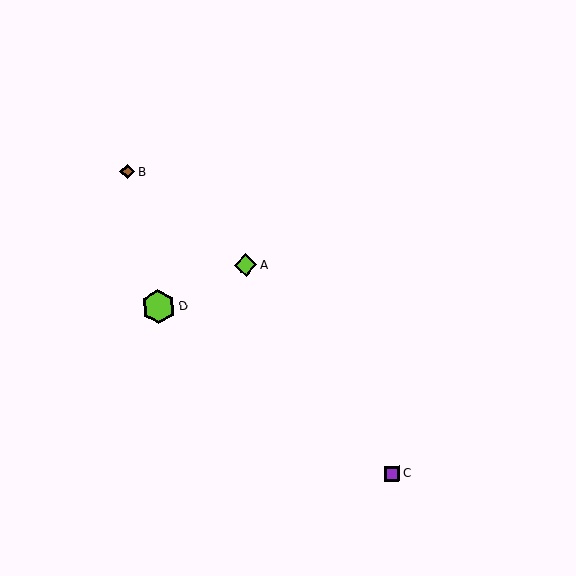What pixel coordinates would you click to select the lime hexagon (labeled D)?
Click at (159, 307) to select the lime hexagon D.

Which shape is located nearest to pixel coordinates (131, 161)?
The brown diamond (labeled B) at (127, 172) is nearest to that location.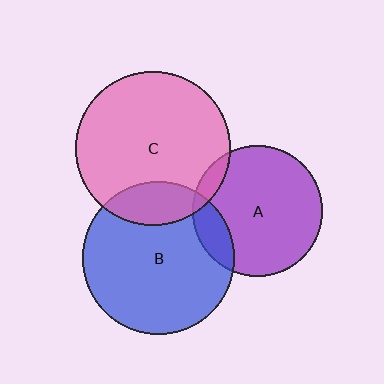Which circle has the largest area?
Circle C (pink).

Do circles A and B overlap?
Yes.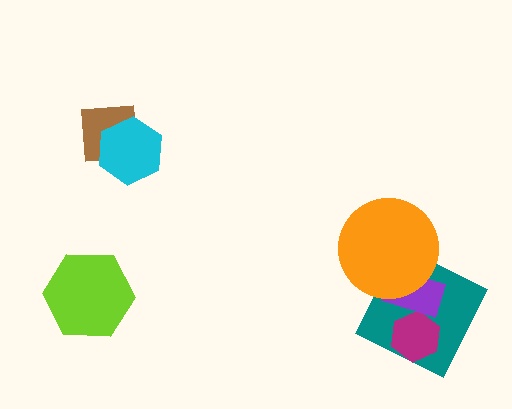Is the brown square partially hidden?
Yes, it is partially covered by another shape.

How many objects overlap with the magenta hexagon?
2 objects overlap with the magenta hexagon.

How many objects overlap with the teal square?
3 objects overlap with the teal square.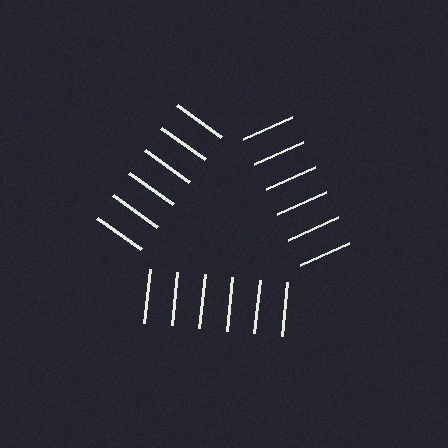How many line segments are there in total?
18 — 6 along each of the 3 edges.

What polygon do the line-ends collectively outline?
An illusory triangle — the line segments terminate on its edges but no continuous stroke is drawn.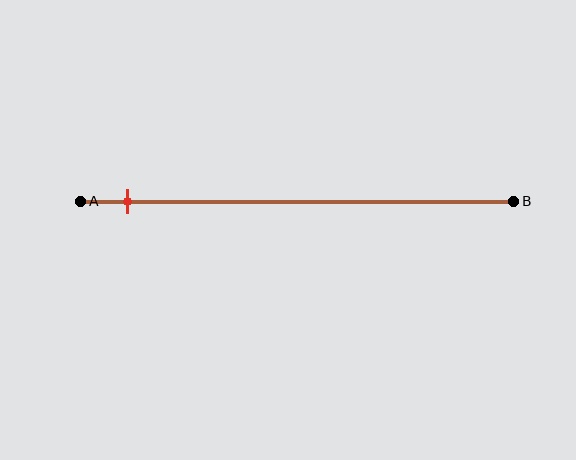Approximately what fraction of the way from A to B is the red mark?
The red mark is approximately 10% of the way from A to B.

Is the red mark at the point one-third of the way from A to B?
No, the mark is at about 10% from A, not at the 33% one-third point.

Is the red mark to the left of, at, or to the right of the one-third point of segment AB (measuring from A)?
The red mark is to the left of the one-third point of segment AB.